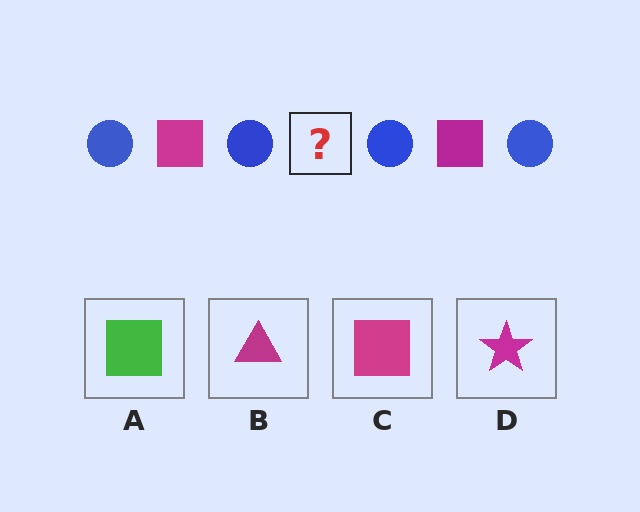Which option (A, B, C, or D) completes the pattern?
C.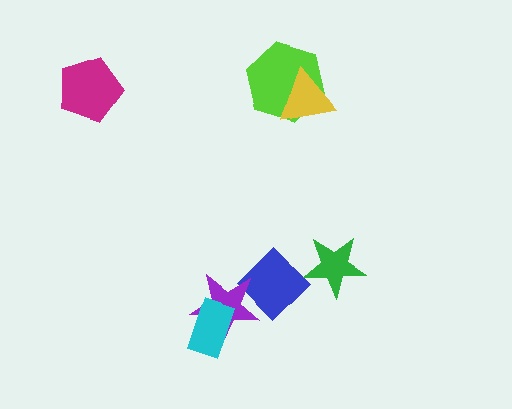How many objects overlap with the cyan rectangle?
1 object overlaps with the cyan rectangle.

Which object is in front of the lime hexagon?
The yellow triangle is in front of the lime hexagon.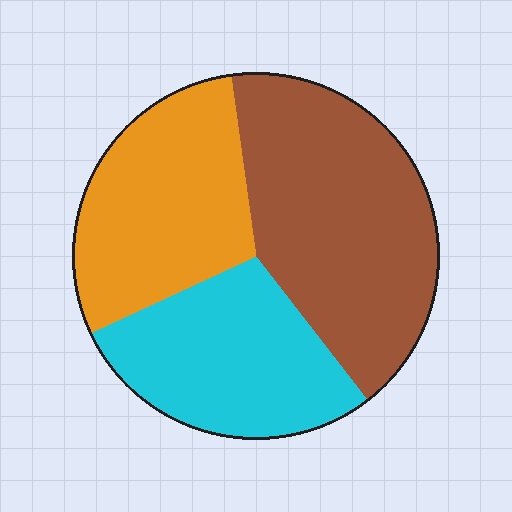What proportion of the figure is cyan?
Cyan covers 28% of the figure.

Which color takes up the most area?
Brown, at roughly 40%.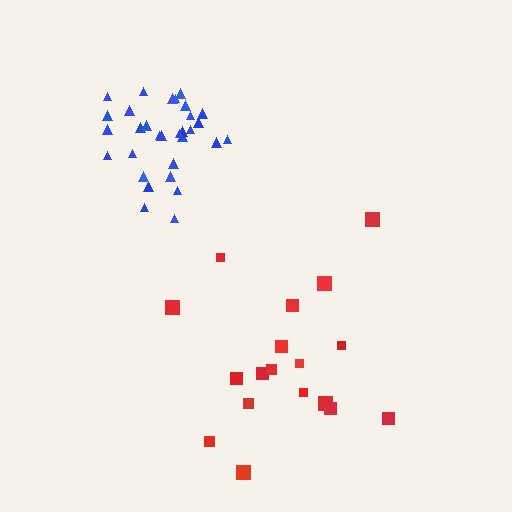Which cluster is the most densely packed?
Blue.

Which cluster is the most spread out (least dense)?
Red.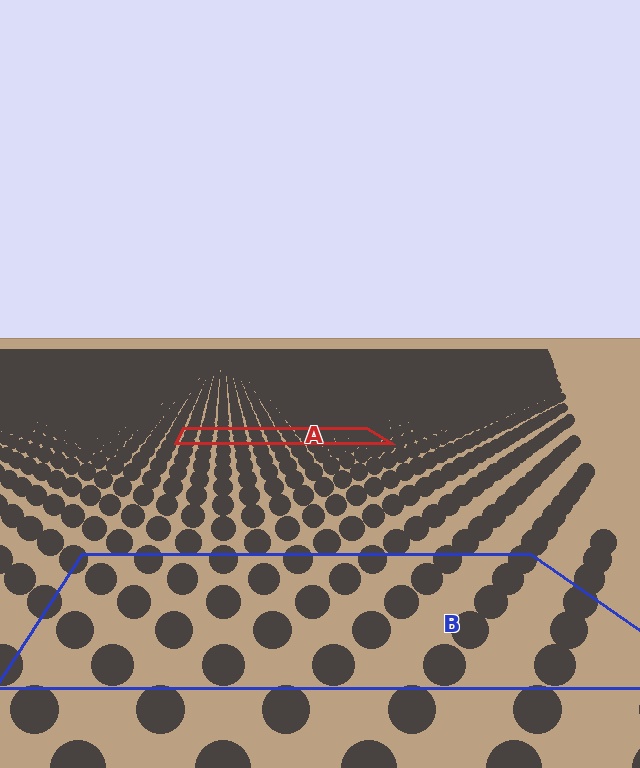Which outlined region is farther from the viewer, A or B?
Region A is farther from the viewer — the texture elements inside it appear smaller and more densely packed.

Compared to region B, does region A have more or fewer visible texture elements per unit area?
Region A has more texture elements per unit area — they are packed more densely because it is farther away.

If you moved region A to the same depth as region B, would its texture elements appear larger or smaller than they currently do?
They would appear larger. At a closer depth, the same texture elements are projected at a bigger on-screen size.